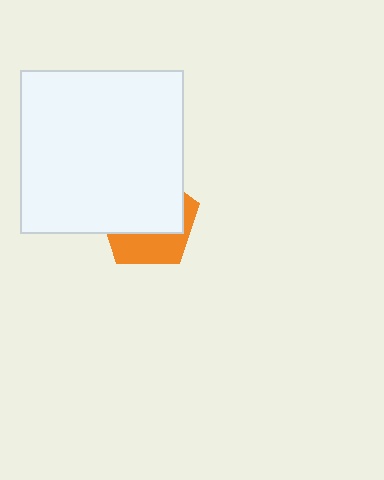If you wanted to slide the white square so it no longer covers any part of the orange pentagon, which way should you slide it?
Slide it up — that is the most direct way to separate the two shapes.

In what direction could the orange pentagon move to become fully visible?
The orange pentagon could move down. That would shift it out from behind the white square entirely.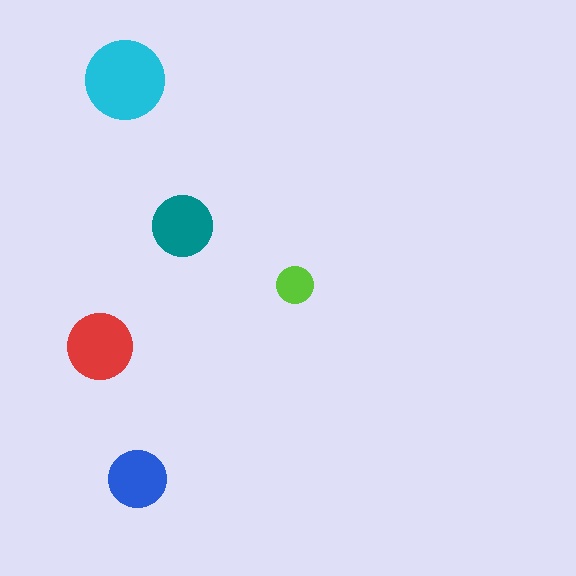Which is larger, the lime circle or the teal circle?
The teal one.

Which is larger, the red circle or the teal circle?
The red one.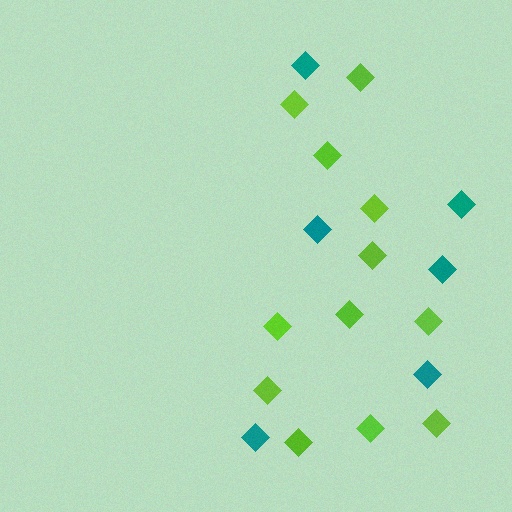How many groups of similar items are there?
There are 2 groups: one group of teal diamonds (6) and one group of lime diamonds (12).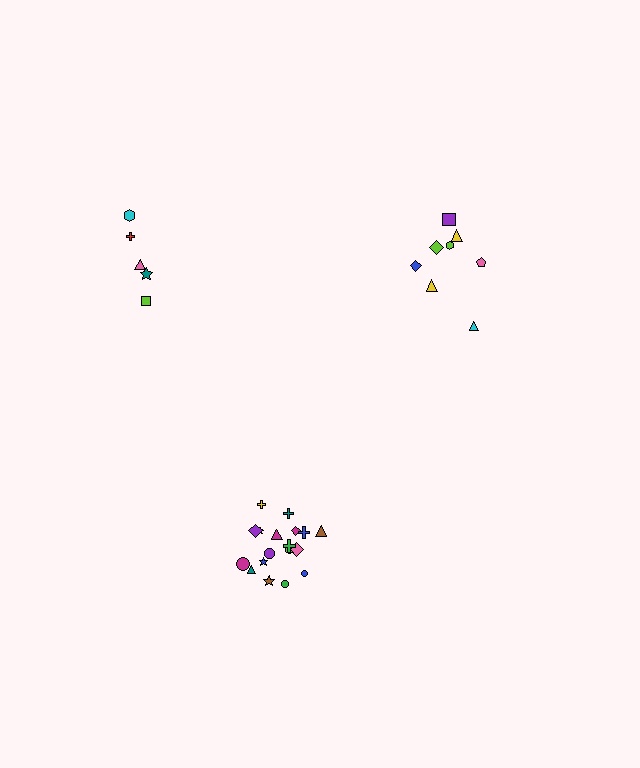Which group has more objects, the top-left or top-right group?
The top-right group.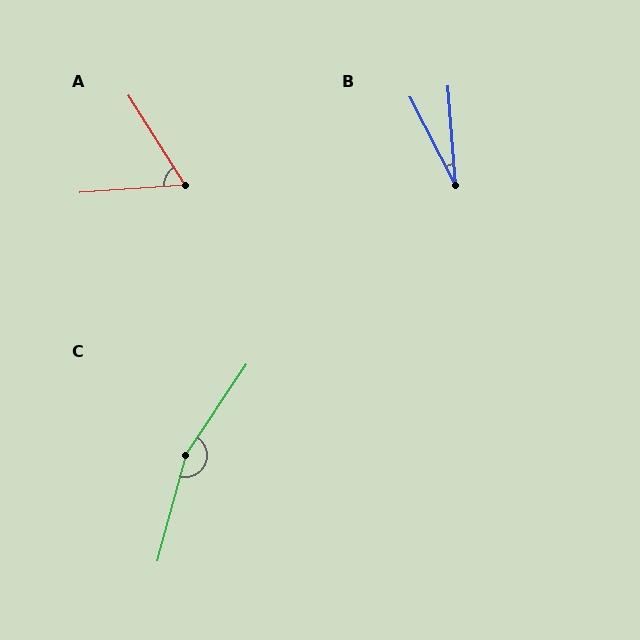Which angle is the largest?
C, at approximately 161 degrees.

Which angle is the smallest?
B, at approximately 23 degrees.